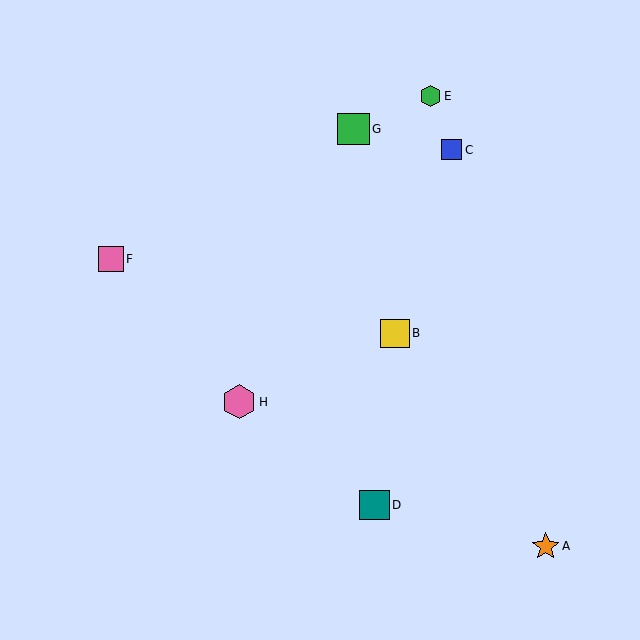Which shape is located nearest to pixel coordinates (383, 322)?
The yellow square (labeled B) at (395, 333) is nearest to that location.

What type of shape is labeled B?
Shape B is a yellow square.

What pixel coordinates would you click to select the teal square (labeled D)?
Click at (374, 505) to select the teal square D.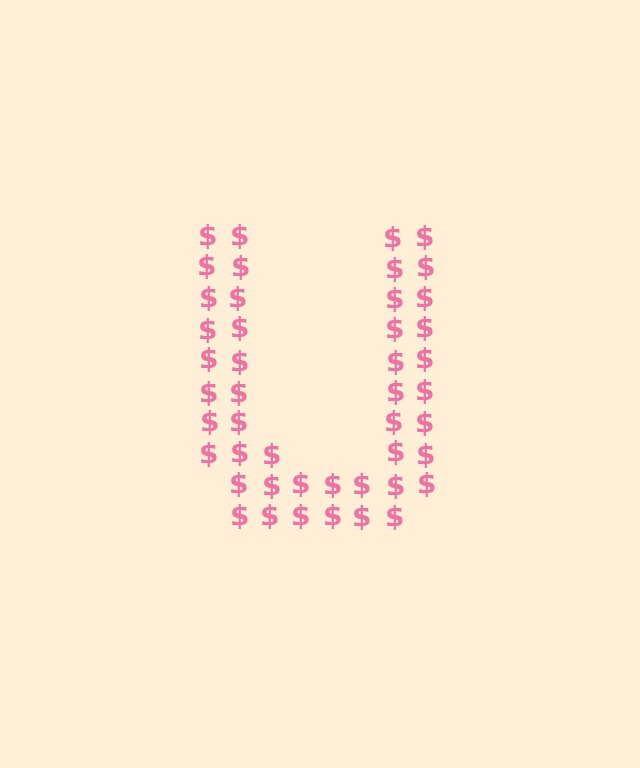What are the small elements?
The small elements are dollar signs.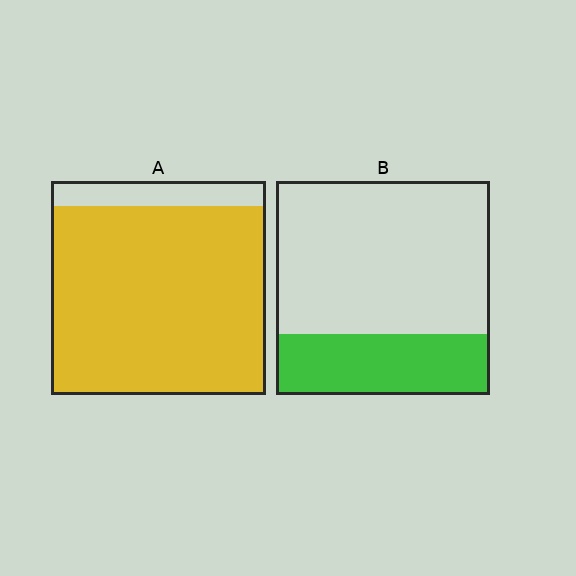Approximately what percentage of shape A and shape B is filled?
A is approximately 90% and B is approximately 30%.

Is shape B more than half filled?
No.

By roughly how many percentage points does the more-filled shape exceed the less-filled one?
By roughly 60 percentage points (A over B).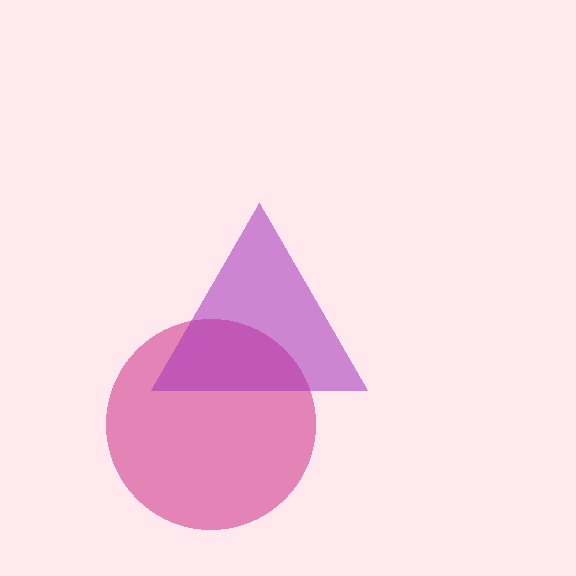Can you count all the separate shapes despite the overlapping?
Yes, there are 2 separate shapes.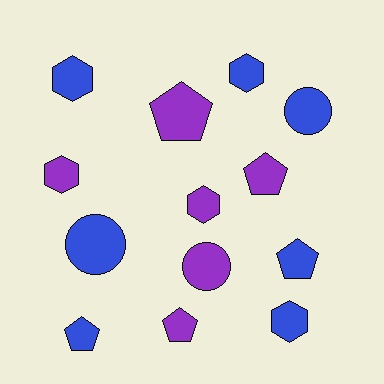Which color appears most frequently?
Blue, with 7 objects.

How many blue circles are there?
There are 2 blue circles.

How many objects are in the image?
There are 13 objects.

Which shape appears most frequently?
Hexagon, with 5 objects.